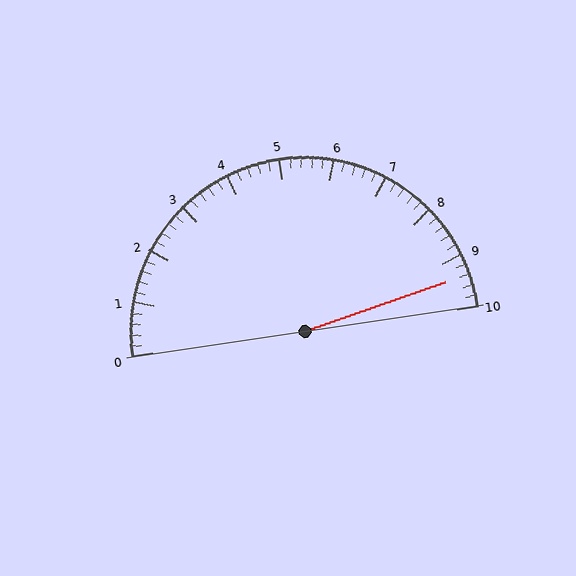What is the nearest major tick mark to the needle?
The nearest major tick mark is 9.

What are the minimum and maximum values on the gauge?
The gauge ranges from 0 to 10.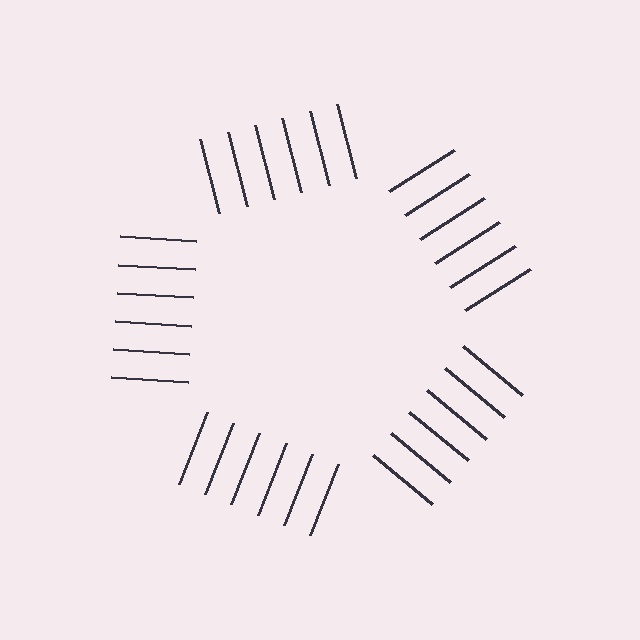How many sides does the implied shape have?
5 sides — the line-ends trace a pentagon.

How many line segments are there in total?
30 — 6 along each of the 5 edges.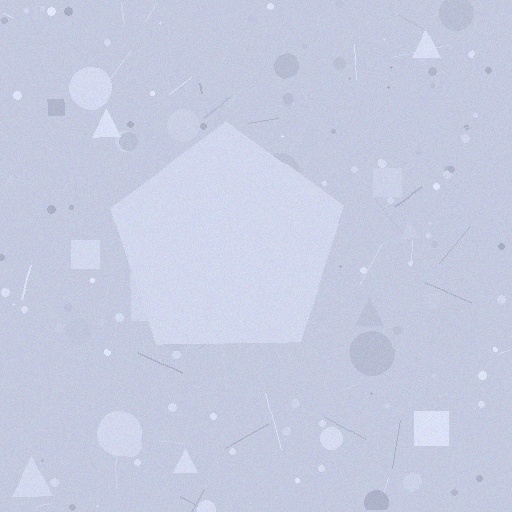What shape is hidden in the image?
A pentagon is hidden in the image.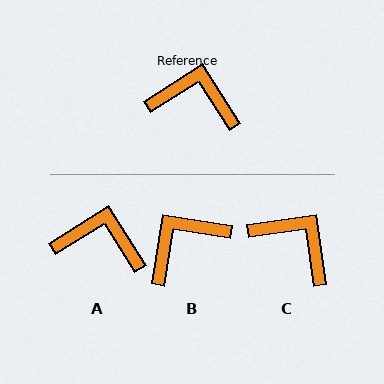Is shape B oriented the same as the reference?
No, it is off by about 49 degrees.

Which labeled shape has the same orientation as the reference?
A.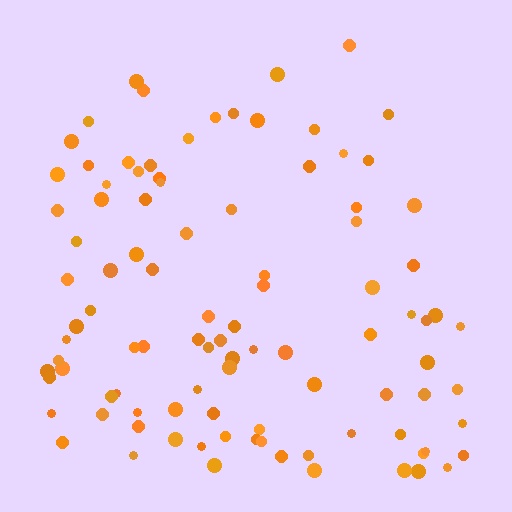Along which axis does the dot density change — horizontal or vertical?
Vertical.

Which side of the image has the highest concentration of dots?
The bottom.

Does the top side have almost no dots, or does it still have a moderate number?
Still a moderate number, just noticeably fewer than the bottom.